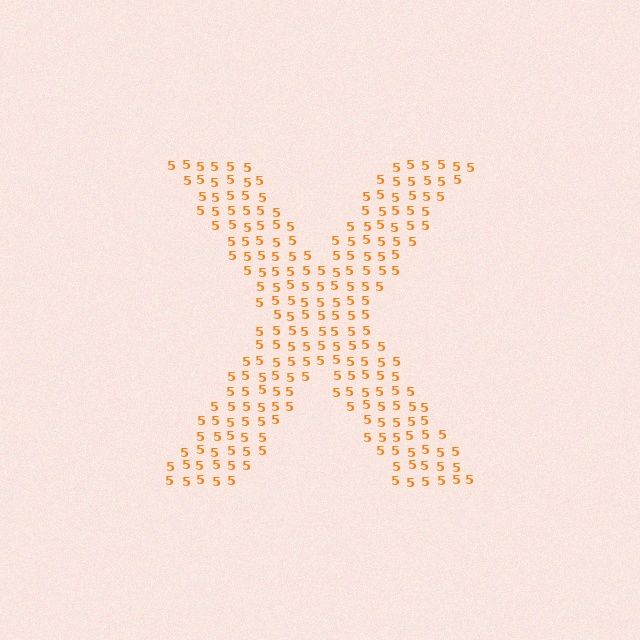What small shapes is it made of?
It is made of small digit 5's.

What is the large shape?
The large shape is the letter X.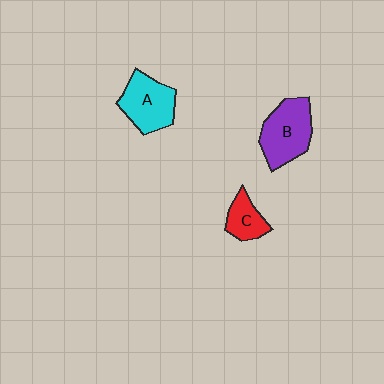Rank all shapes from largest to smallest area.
From largest to smallest: B (purple), A (cyan), C (red).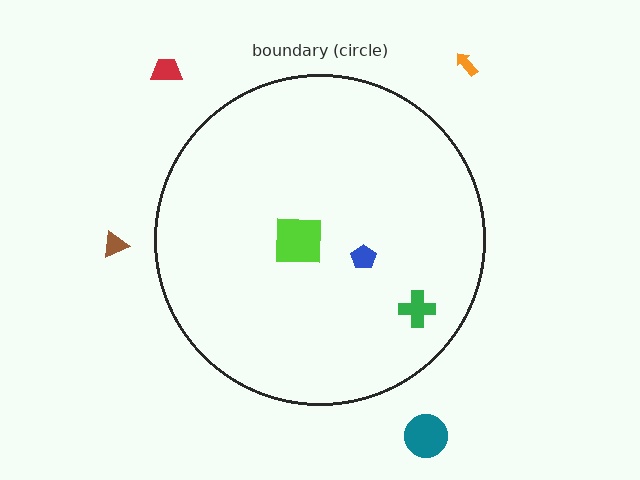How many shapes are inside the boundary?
3 inside, 4 outside.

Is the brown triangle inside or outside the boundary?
Outside.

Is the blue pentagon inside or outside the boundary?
Inside.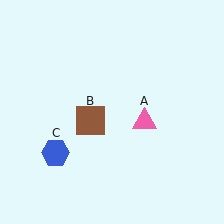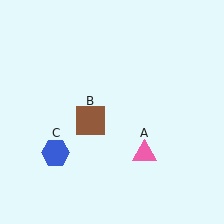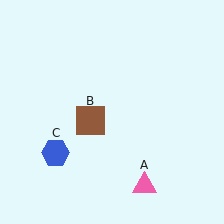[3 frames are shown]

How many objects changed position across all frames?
1 object changed position: pink triangle (object A).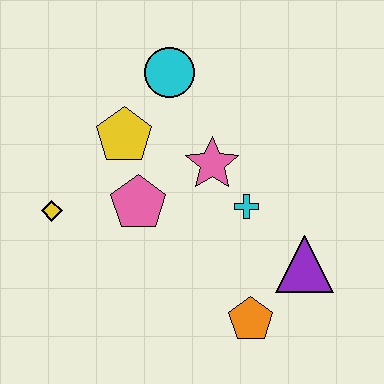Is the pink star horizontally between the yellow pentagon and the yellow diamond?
No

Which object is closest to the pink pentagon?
The yellow pentagon is closest to the pink pentagon.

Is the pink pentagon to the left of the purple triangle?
Yes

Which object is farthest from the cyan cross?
The yellow diamond is farthest from the cyan cross.